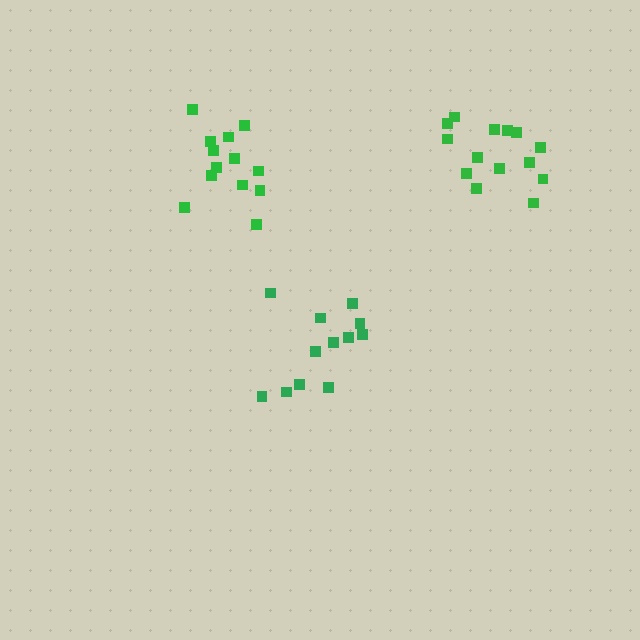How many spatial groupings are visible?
There are 3 spatial groupings.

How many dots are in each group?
Group 1: 13 dots, Group 2: 12 dots, Group 3: 14 dots (39 total).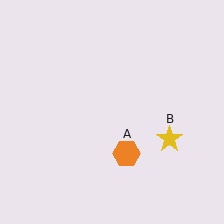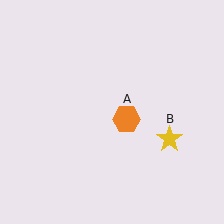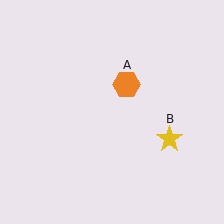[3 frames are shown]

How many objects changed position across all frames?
1 object changed position: orange hexagon (object A).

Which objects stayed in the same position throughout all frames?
Yellow star (object B) remained stationary.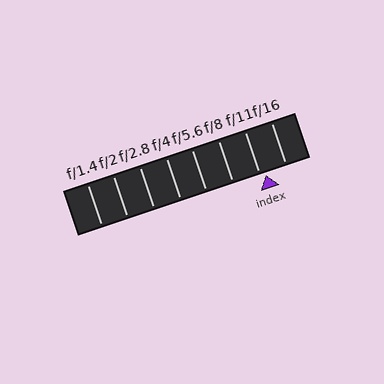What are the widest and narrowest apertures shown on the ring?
The widest aperture shown is f/1.4 and the narrowest is f/16.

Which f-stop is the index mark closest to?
The index mark is closest to f/11.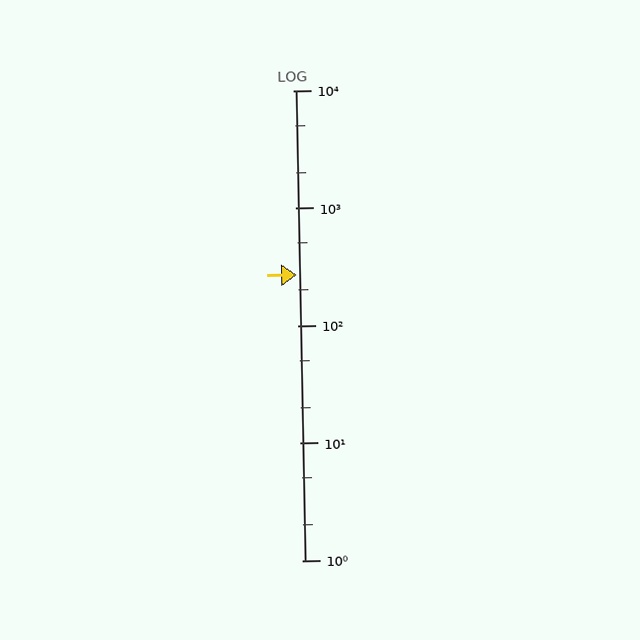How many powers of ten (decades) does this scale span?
The scale spans 4 decades, from 1 to 10000.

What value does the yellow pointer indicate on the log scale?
The pointer indicates approximately 270.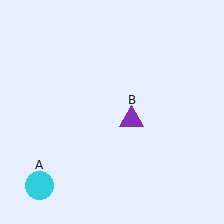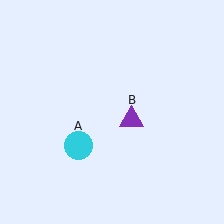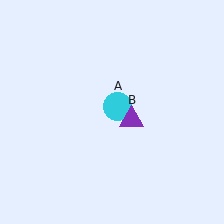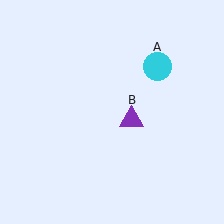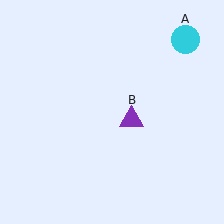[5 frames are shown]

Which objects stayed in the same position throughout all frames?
Purple triangle (object B) remained stationary.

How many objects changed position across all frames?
1 object changed position: cyan circle (object A).